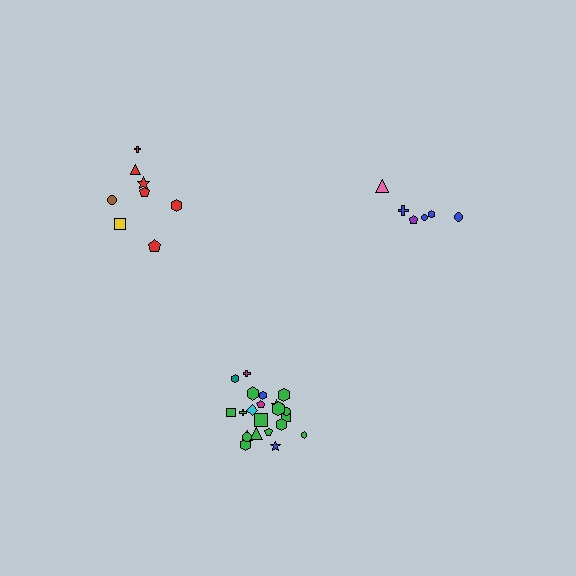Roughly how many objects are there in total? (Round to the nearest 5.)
Roughly 35 objects in total.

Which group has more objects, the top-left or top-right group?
The top-left group.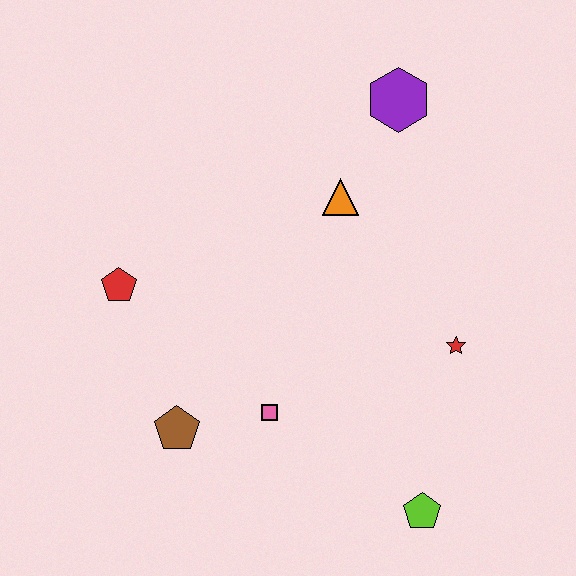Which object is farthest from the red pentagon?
The lime pentagon is farthest from the red pentagon.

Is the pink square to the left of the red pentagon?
No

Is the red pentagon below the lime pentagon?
No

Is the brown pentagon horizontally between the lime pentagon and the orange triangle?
No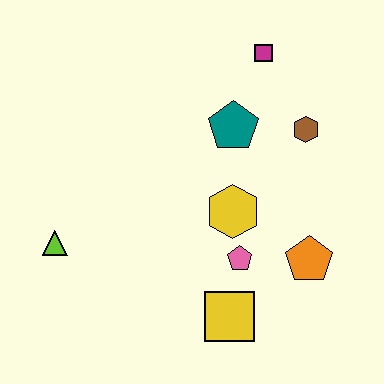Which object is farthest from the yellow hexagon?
The lime triangle is farthest from the yellow hexagon.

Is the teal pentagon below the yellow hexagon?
No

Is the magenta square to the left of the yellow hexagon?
No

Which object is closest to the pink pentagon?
The yellow hexagon is closest to the pink pentagon.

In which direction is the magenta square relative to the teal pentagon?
The magenta square is above the teal pentagon.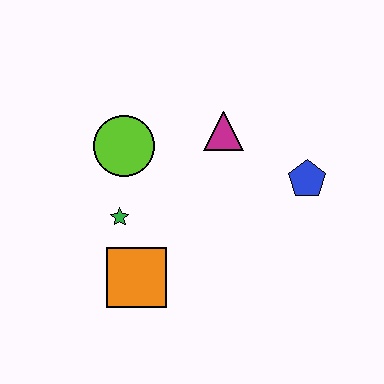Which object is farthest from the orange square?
The blue pentagon is farthest from the orange square.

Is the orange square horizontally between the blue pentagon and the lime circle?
Yes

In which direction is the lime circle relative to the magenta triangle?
The lime circle is to the left of the magenta triangle.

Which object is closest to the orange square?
The green star is closest to the orange square.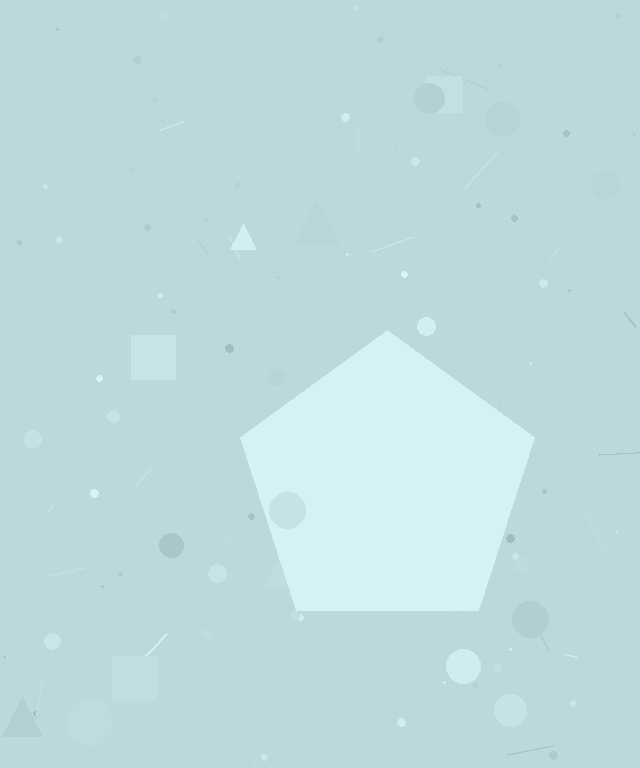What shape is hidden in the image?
A pentagon is hidden in the image.